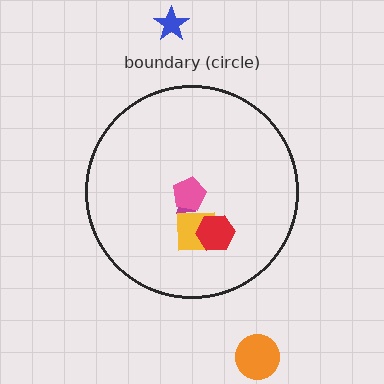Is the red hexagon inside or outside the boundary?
Inside.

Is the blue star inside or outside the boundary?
Outside.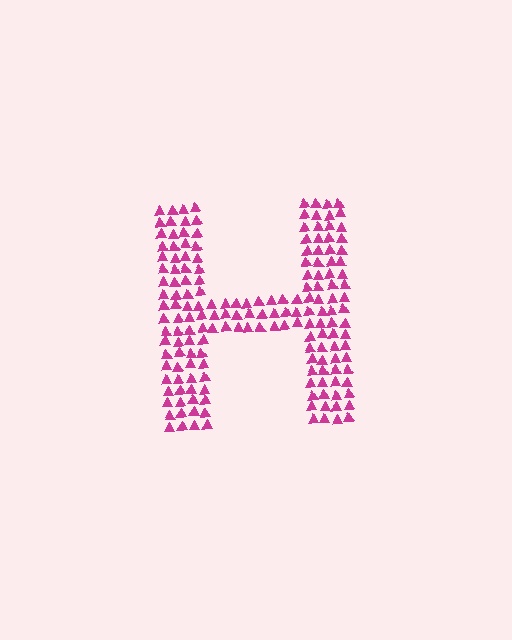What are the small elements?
The small elements are triangles.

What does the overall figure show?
The overall figure shows the letter H.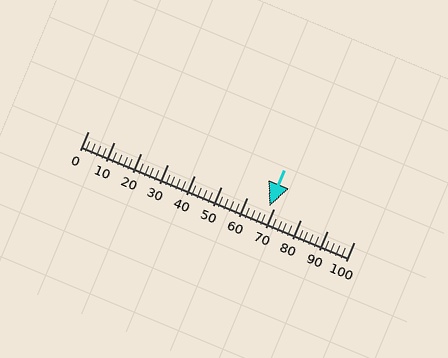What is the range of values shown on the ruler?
The ruler shows values from 0 to 100.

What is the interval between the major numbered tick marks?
The major tick marks are spaced 10 units apart.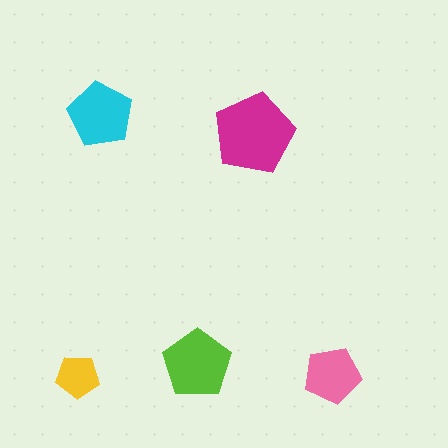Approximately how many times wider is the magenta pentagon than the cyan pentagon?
About 1.5 times wider.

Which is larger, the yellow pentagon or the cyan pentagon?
The cyan one.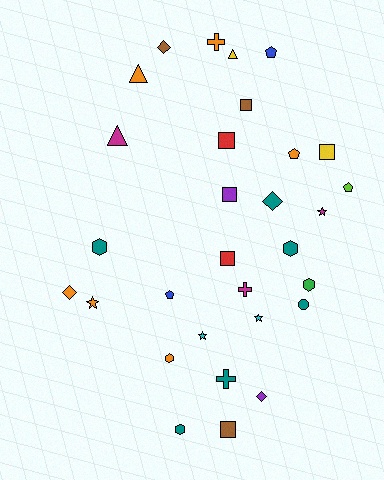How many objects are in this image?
There are 30 objects.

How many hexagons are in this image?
There are 5 hexagons.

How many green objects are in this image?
There is 1 green object.